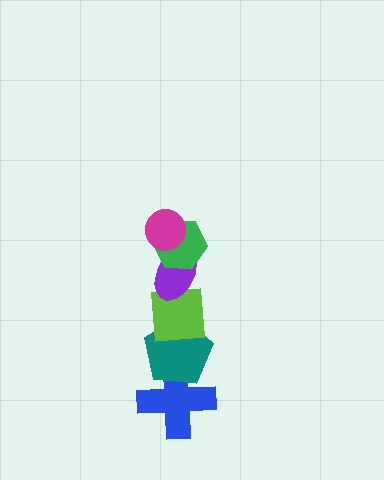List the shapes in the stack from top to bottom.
From top to bottom: the magenta circle, the green hexagon, the purple ellipse, the lime square, the teal pentagon, the blue cross.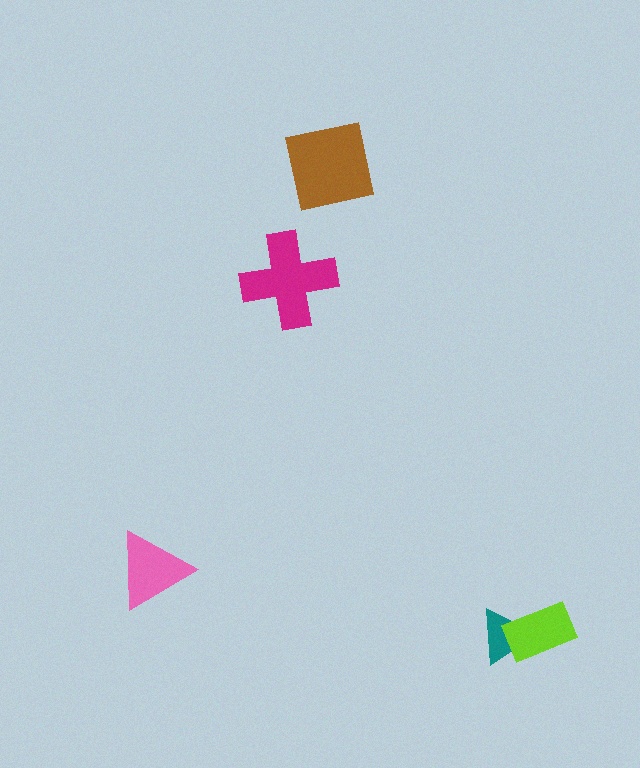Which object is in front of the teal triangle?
The lime rectangle is in front of the teal triangle.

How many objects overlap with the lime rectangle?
1 object overlaps with the lime rectangle.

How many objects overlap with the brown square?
0 objects overlap with the brown square.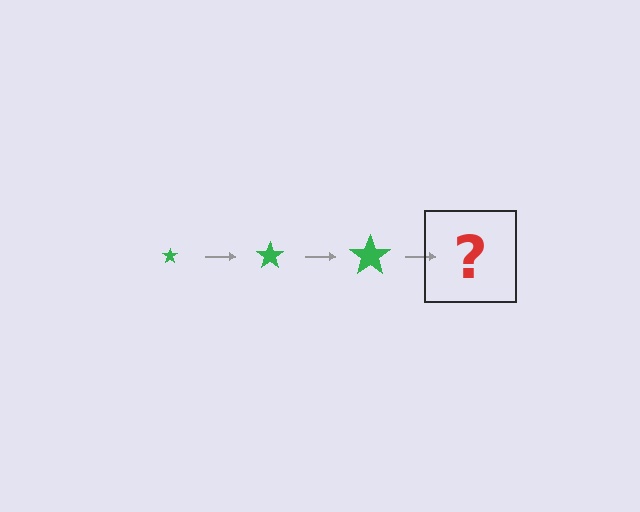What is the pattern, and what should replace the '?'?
The pattern is that the star gets progressively larger each step. The '?' should be a green star, larger than the previous one.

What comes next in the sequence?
The next element should be a green star, larger than the previous one.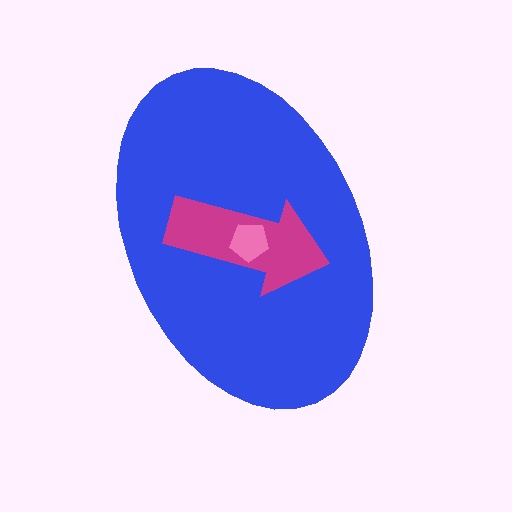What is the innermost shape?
The pink pentagon.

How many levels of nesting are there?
3.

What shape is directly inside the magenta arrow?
The pink pentagon.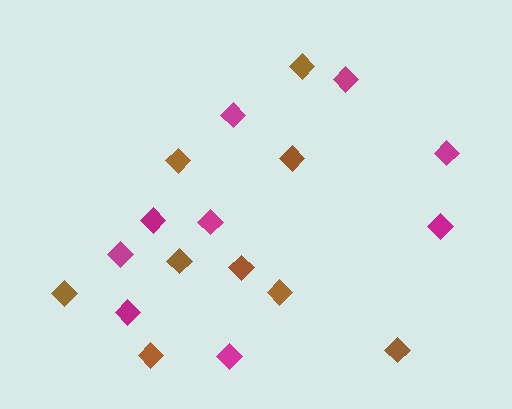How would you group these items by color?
There are 2 groups: one group of brown diamonds (9) and one group of magenta diamonds (9).